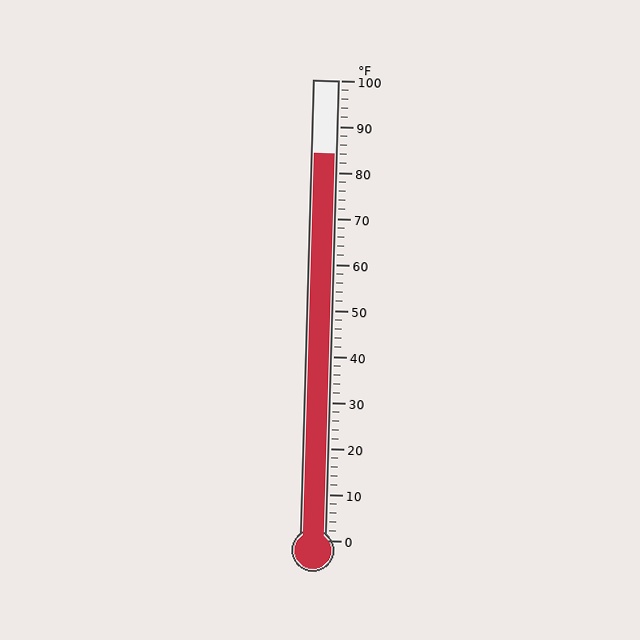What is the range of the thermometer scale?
The thermometer scale ranges from 0°F to 100°F.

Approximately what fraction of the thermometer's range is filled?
The thermometer is filled to approximately 85% of its range.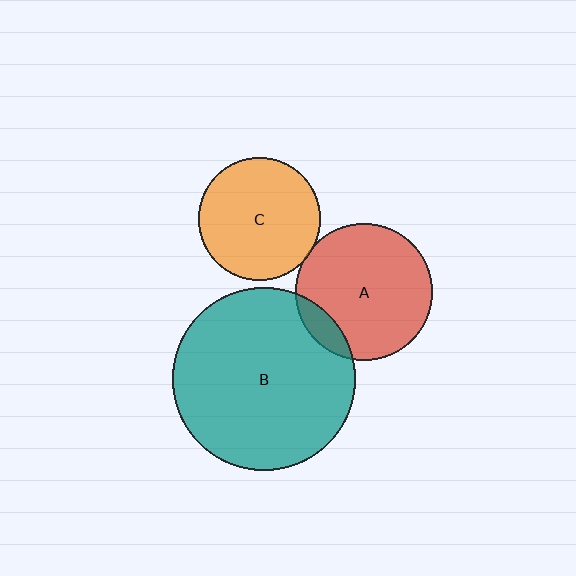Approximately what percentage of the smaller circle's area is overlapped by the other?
Approximately 5%.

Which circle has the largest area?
Circle B (teal).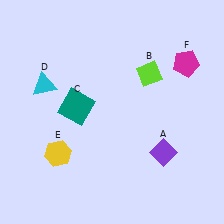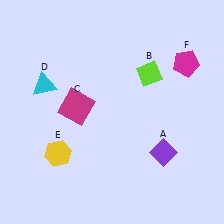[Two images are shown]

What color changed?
The square (C) changed from teal in Image 1 to magenta in Image 2.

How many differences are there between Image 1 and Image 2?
There is 1 difference between the two images.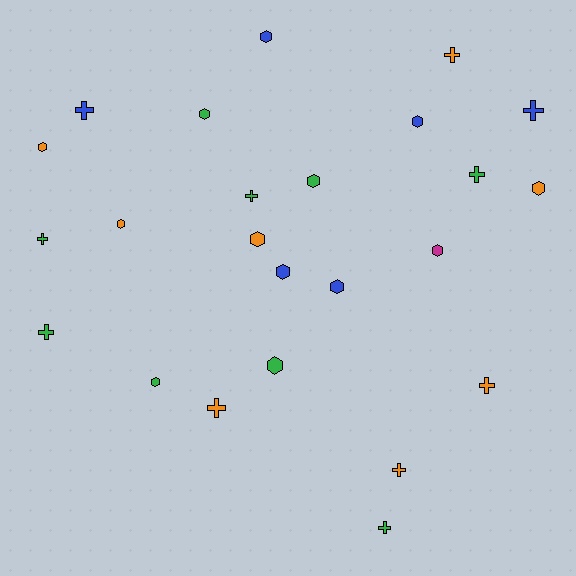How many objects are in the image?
There are 24 objects.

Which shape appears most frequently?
Hexagon, with 13 objects.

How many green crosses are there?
There are 5 green crosses.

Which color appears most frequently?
Green, with 9 objects.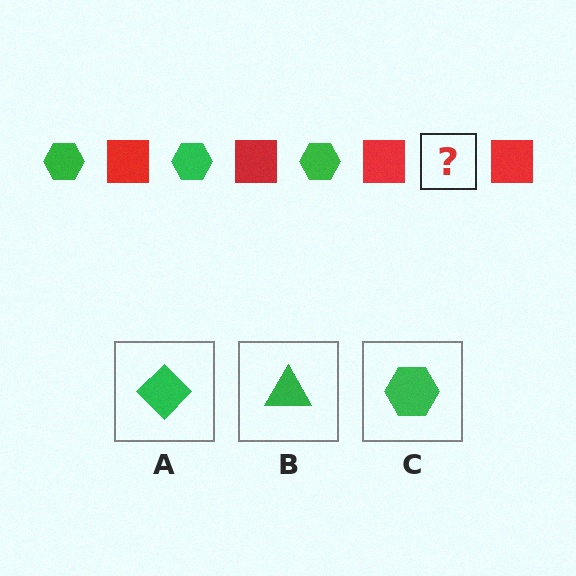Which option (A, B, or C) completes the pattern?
C.